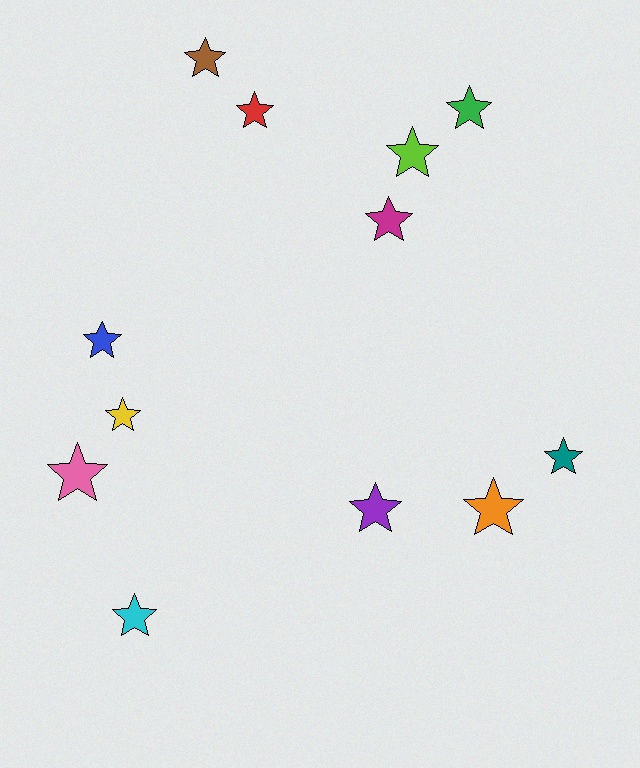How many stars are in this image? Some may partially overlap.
There are 12 stars.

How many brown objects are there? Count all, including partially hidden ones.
There is 1 brown object.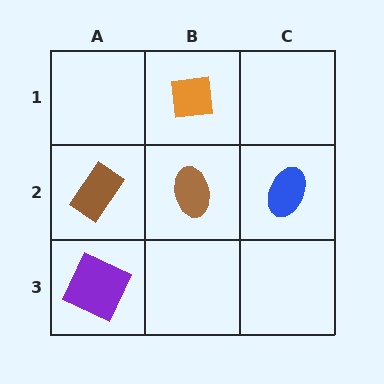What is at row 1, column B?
An orange square.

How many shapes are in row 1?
1 shape.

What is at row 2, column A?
A brown rectangle.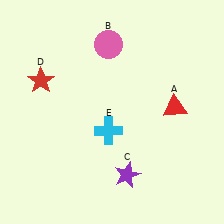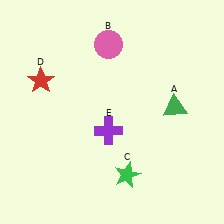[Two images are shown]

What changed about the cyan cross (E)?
In Image 1, E is cyan. In Image 2, it changed to purple.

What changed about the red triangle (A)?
In Image 1, A is red. In Image 2, it changed to green.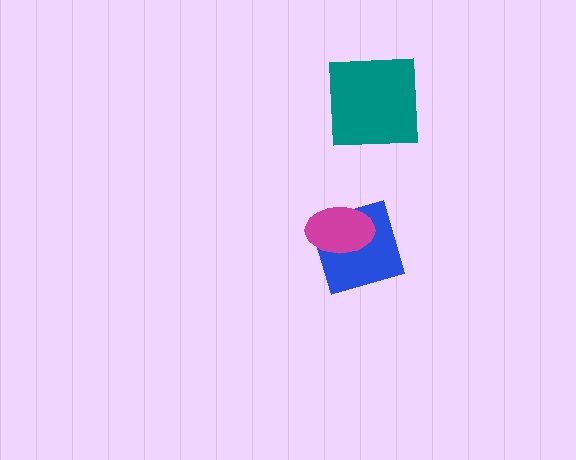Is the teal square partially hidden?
No, no other shape covers it.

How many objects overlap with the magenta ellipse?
1 object overlaps with the magenta ellipse.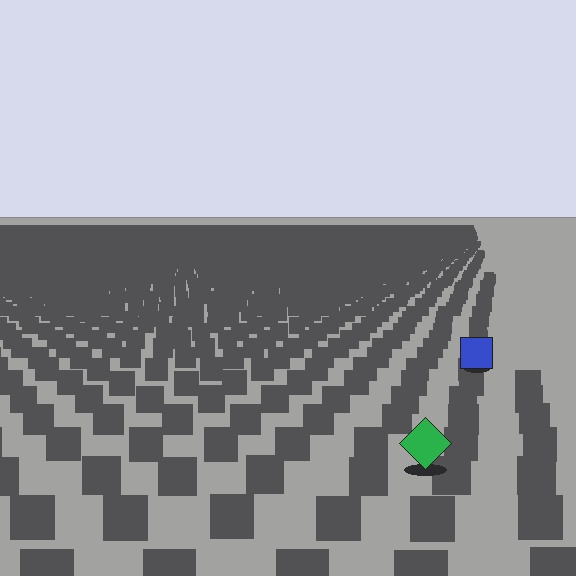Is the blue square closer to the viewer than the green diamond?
No. The green diamond is closer — you can tell from the texture gradient: the ground texture is coarser near it.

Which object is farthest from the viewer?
The blue square is farthest from the viewer. It appears smaller and the ground texture around it is denser.